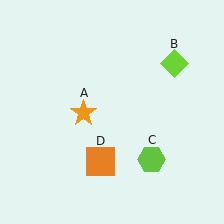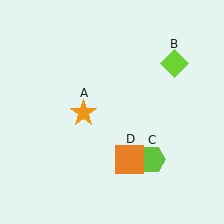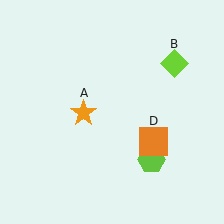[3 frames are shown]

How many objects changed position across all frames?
1 object changed position: orange square (object D).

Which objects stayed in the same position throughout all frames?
Orange star (object A) and lime diamond (object B) and lime hexagon (object C) remained stationary.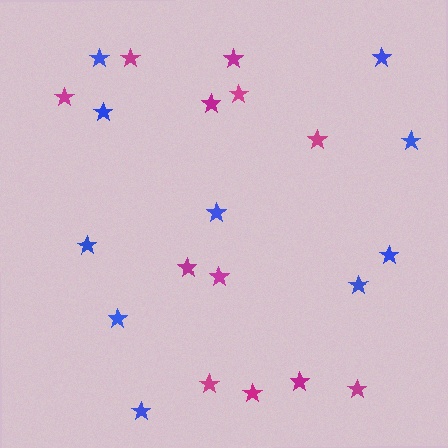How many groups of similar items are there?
There are 2 groups: one group of blue stars (10) and one group of magenta stars (12).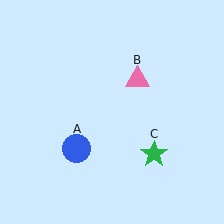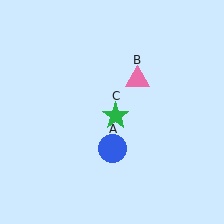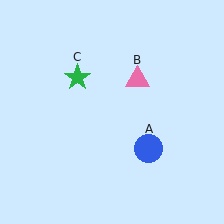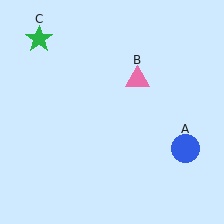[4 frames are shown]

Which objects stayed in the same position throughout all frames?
Pink triangle (object B) remained stationary.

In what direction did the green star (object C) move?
The green star (object C) moved up and to the left.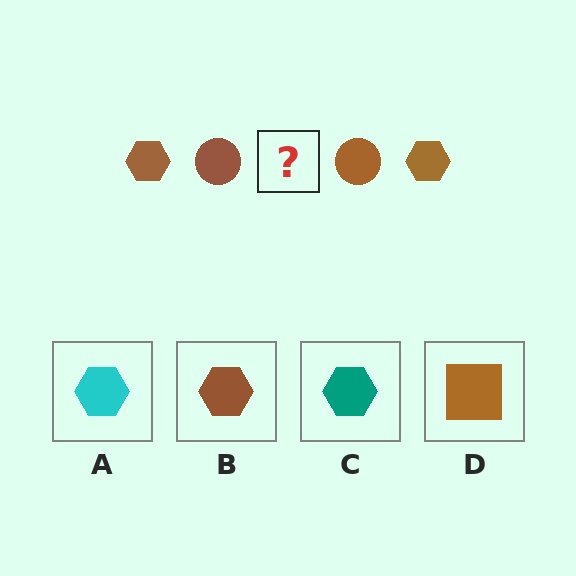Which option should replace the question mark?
Option B.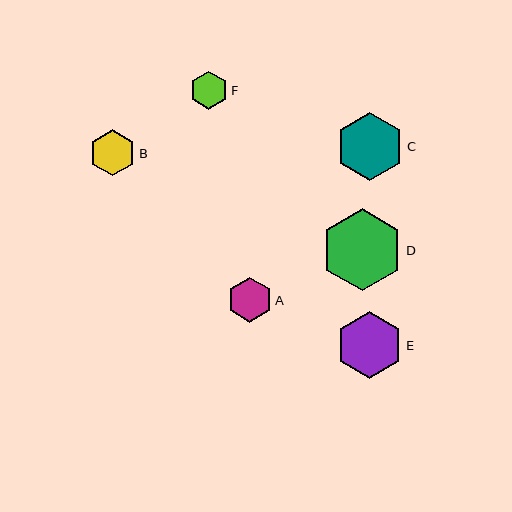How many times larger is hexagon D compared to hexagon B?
Hexagon D is approximately 1.8 times the size of hexagon B.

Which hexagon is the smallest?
Hexagon F is the smallest with a size of approximately 38 pixels.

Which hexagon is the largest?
Hexagon D is the largest with a size of approximately 82 pixels.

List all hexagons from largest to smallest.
From largest to smallest: D, C, E, B, A, F.